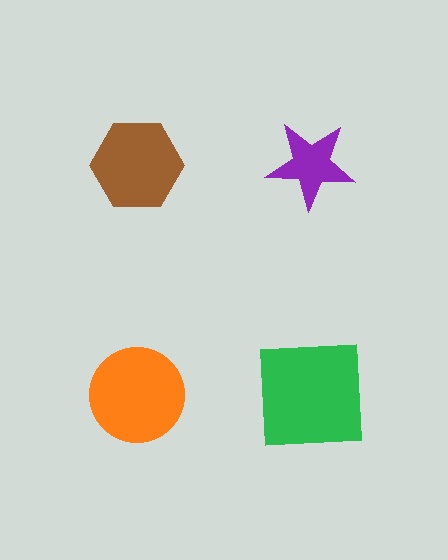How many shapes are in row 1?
2 shapes.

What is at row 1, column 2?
A purple star.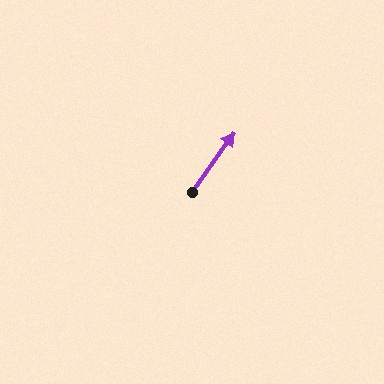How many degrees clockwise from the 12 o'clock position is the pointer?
Approximately 35 degrees.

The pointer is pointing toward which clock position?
Roughly 1 o'clock.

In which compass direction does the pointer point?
Northeast.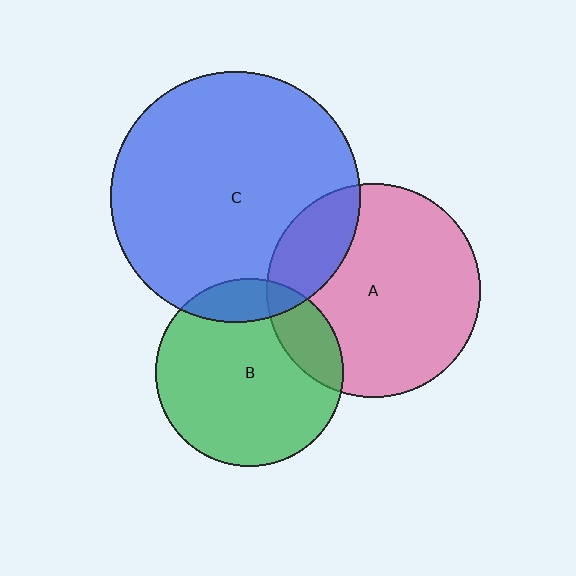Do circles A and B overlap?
Yes.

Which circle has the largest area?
Circle C (blue).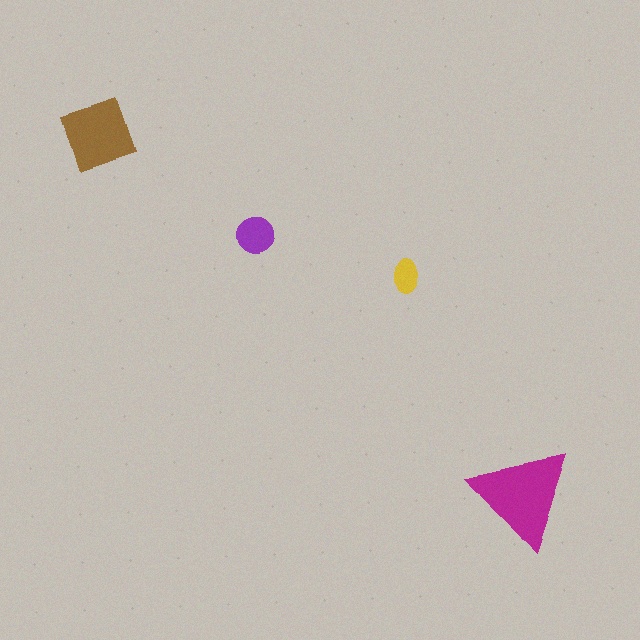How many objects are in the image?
There are 4 objects in the image.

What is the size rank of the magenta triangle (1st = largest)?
1st.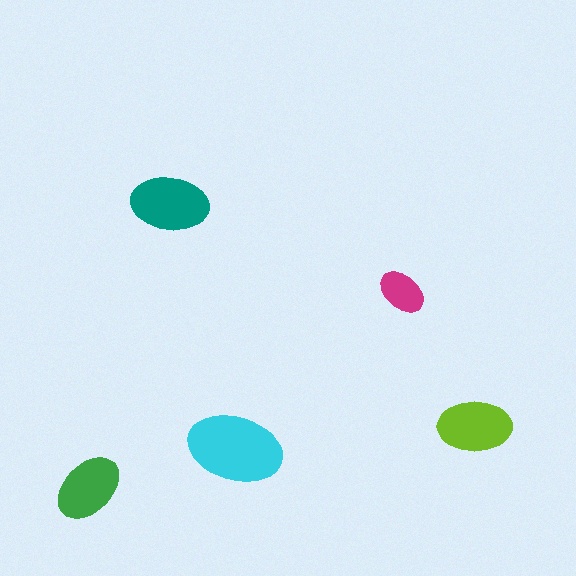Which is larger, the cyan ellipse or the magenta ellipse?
The cyan one.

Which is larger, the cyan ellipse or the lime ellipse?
The cyan one.